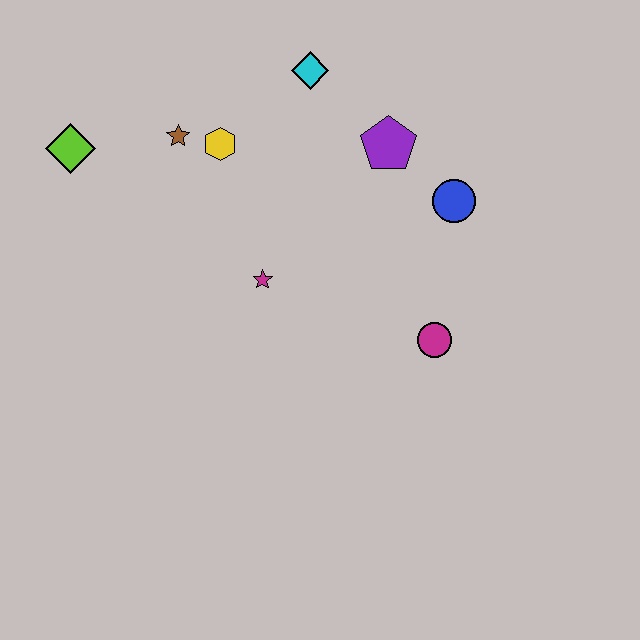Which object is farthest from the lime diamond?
The magenta circle is farthest from the lime diamond.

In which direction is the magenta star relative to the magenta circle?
The magenta star is to the left of the magenta circle.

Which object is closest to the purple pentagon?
The blue circle is closest to the purple pentagon.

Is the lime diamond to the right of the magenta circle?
No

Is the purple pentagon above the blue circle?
Yes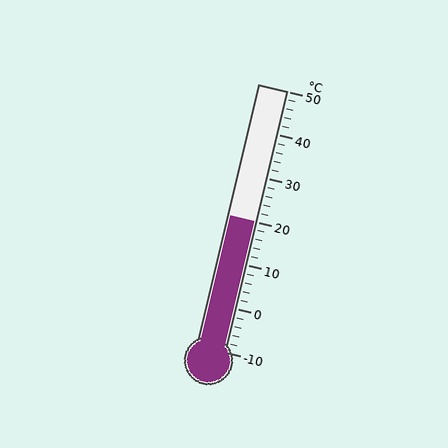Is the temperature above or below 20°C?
The temperature is at 20°C.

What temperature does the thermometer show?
The thermometer shows approximately 20°C.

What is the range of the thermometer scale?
The thermometer scale ranges from -10°C to 50°C.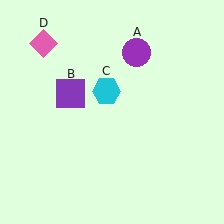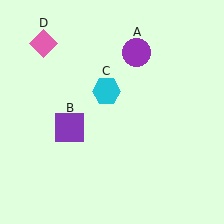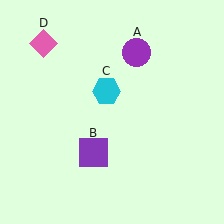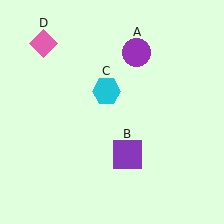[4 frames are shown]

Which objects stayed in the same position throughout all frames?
Purple circle (object A) and cyan hexagon (object C) and pink diamond (object D) remained stationary.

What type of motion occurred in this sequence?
The purple square (object B) rotated counterclockwise around the center of the scene.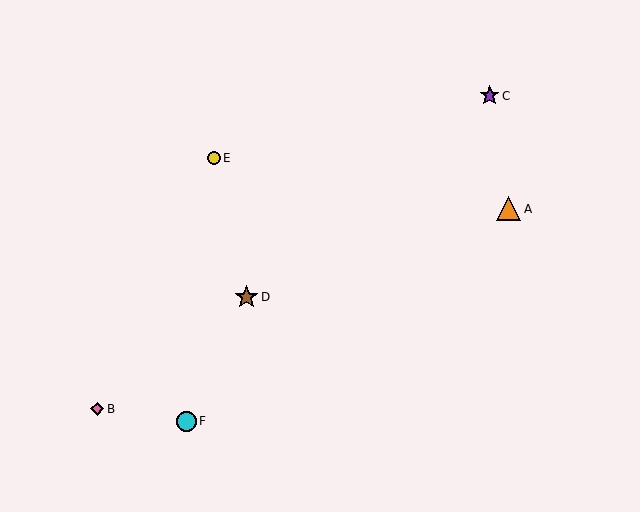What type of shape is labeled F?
Shape F is a cyan circle.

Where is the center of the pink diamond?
The center of the pink diamond is at (97, 409).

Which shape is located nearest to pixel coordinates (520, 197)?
The orange triangle (labeled A) at (509, 209) is nearest to that location.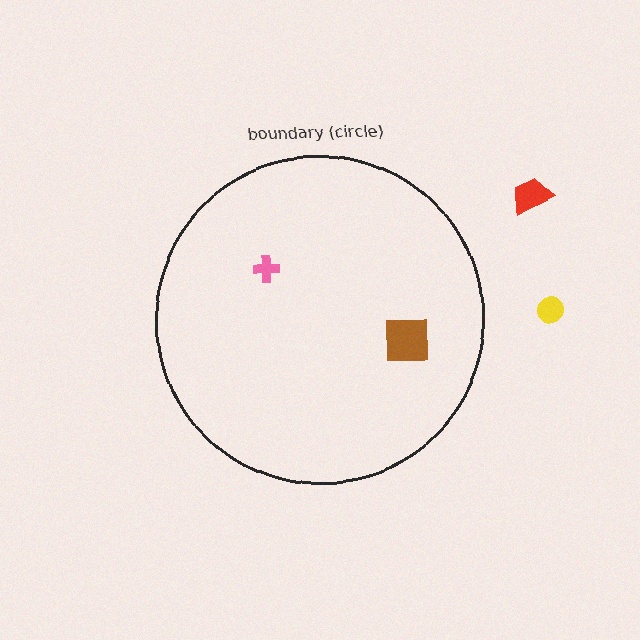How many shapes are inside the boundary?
2 inside, 2 outside.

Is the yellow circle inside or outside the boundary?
Outside.